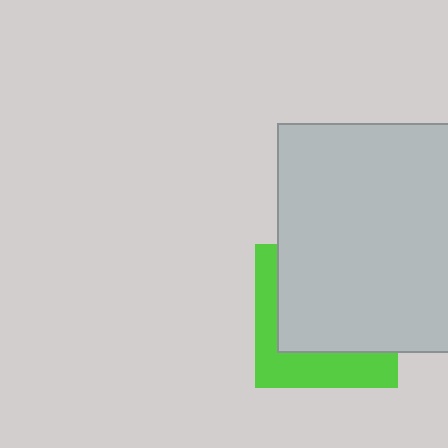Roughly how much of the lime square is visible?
A small part of it is visible (roughly 35%).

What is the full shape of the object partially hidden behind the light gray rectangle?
The partially hidden object is a lime square.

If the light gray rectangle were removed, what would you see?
You would see the complete lime square.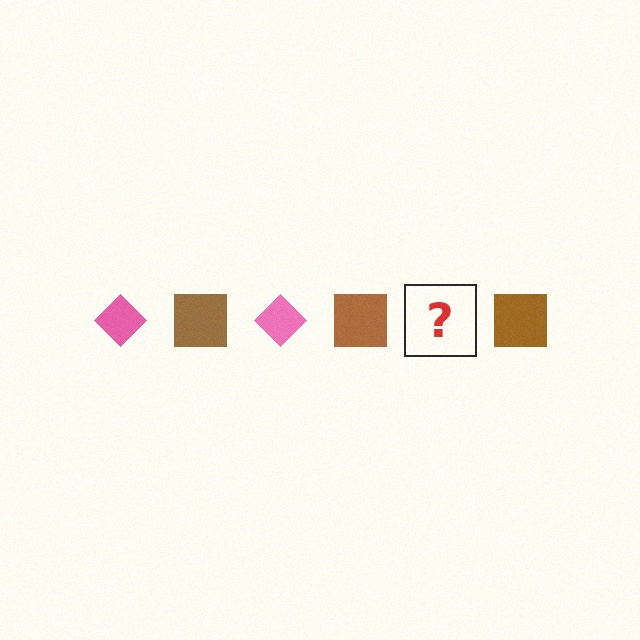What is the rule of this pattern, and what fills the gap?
The rule is that the pattern alternates between pink diamond and brown square. The gap should be filled with a pink diamond.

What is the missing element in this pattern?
The missing element is a pink diamond.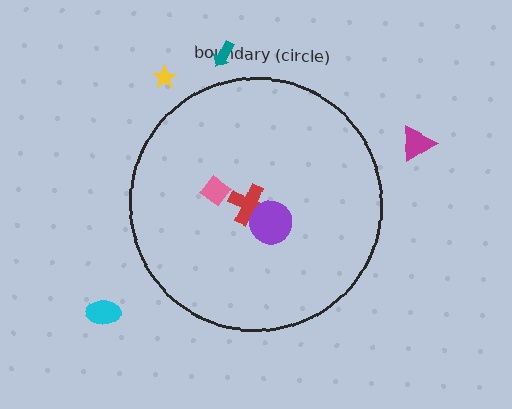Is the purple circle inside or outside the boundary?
Inside.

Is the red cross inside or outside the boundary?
Inside.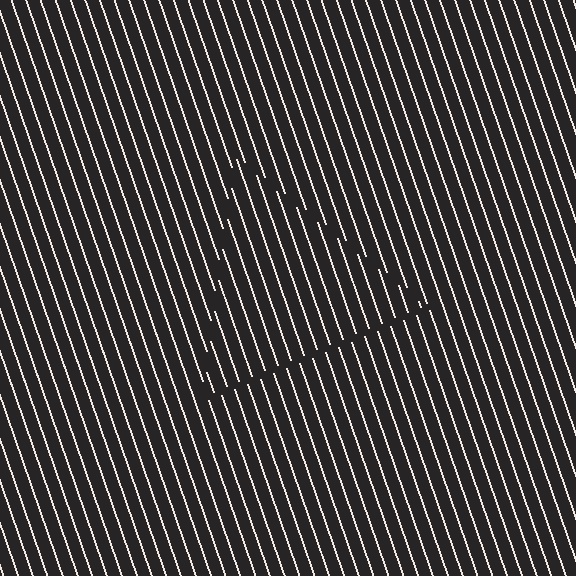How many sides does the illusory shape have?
3 sides — the line-ends trace a triangle.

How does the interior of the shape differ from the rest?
The interior of the shape contains the same grating, shifted by half a period — the contour is defined by the phase discontinuity where line-ends from the inner and outer gratings abut.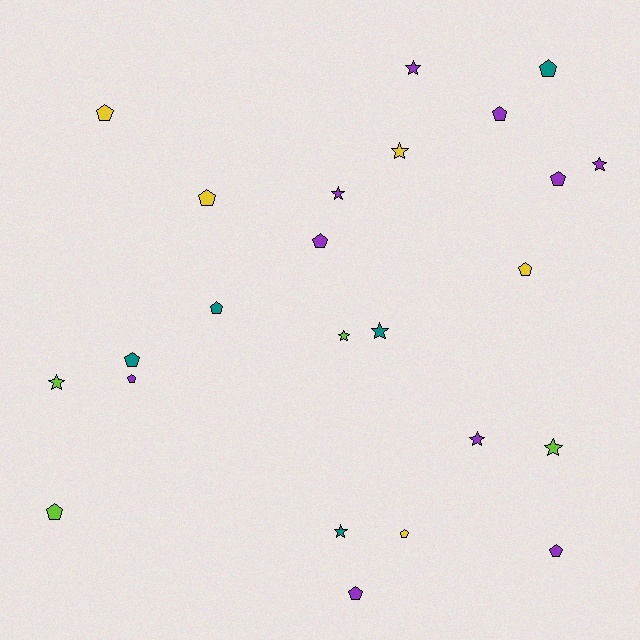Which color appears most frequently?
Purple, with 10 objects.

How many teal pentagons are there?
There are 3 teal pentagons.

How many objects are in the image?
There are 24 objects.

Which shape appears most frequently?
Pentagon, with 14 objects.